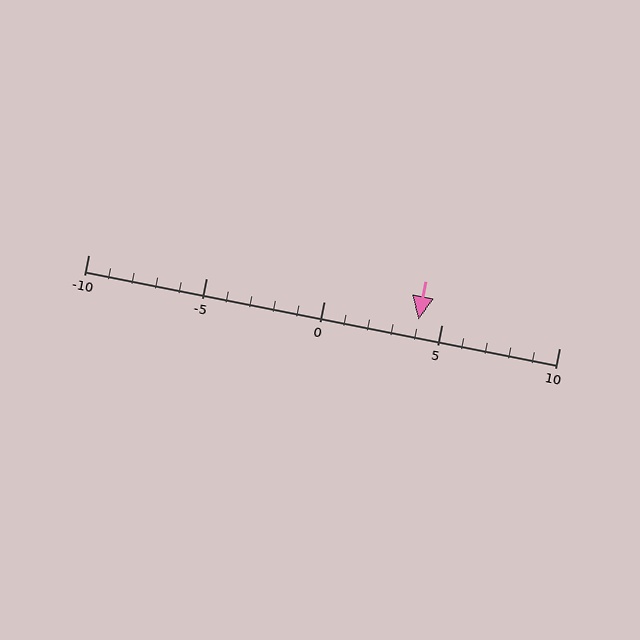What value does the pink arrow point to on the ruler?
The pink arrow points to approximately 4.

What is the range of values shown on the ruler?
The ruler shows values from -10 to 10.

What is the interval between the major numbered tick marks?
The major tick marks are spaced 5 units apart.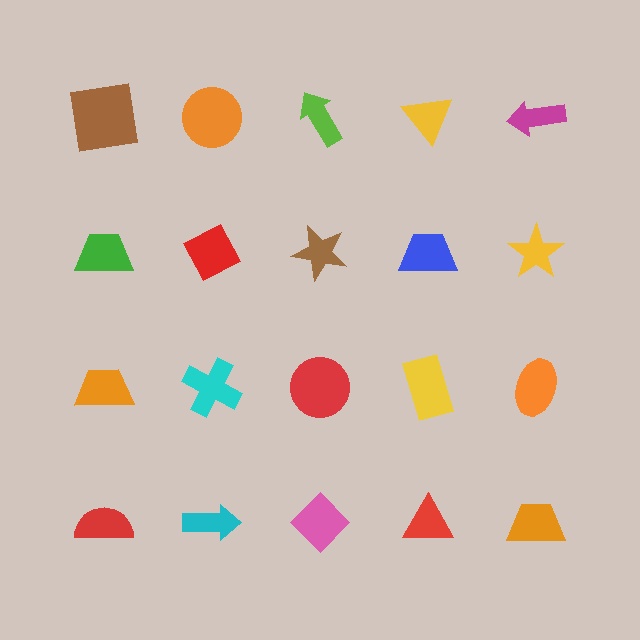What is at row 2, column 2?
A red diamond.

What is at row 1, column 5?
A magenta arrow.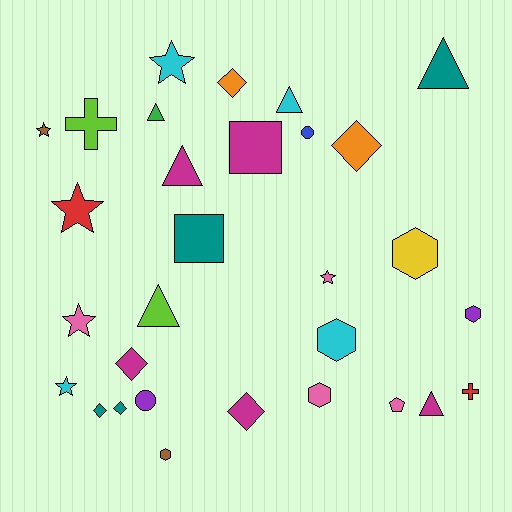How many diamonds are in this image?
There are 6 diamonds.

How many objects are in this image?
There are 30 objects.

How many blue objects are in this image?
There is 1 blue object.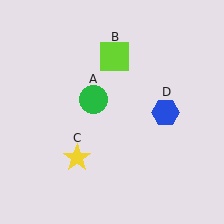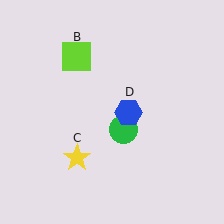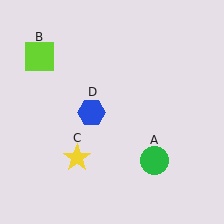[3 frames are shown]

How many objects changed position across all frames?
3 objects changed position: green circle (object A), lime square (object B), blue hexagon (object D).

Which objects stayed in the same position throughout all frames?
Yellow star (object C) remained stationary.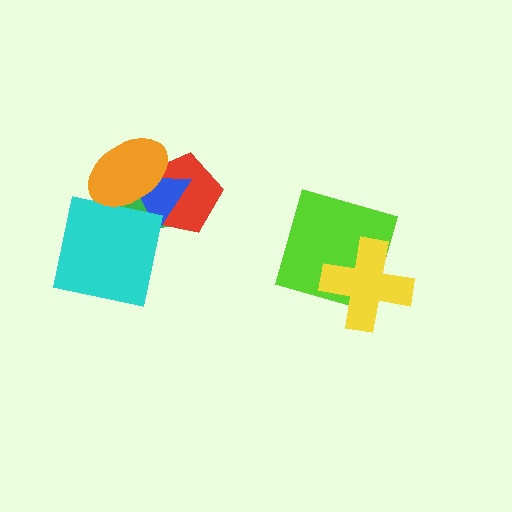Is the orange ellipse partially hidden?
No, no other shape covers it.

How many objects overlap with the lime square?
1 object overlaps with the lime square.